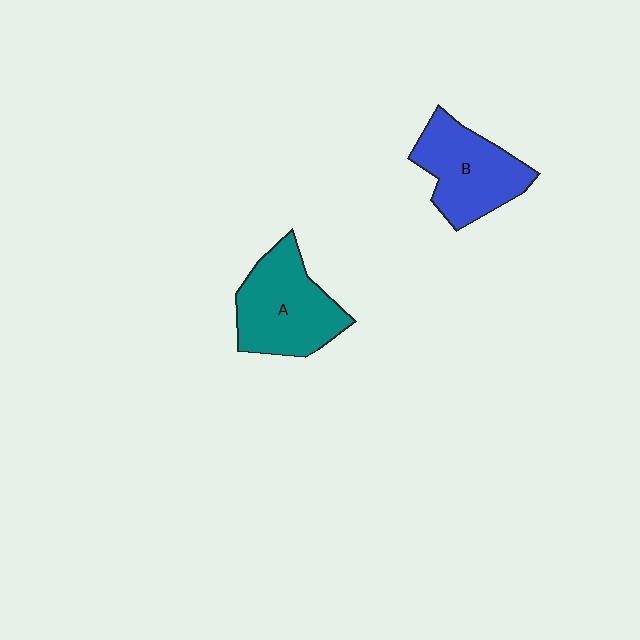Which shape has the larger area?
Shape A (teal).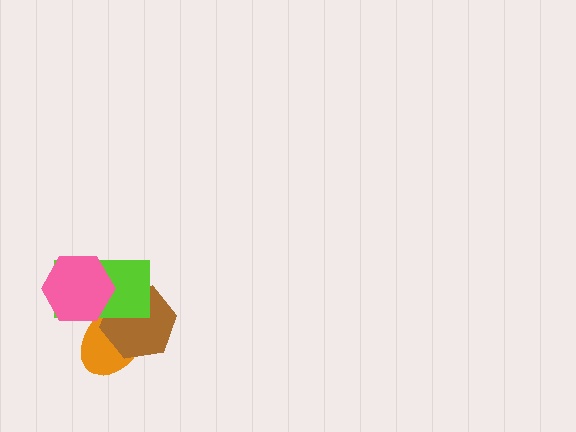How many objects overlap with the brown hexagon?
2 objects overlap with the brown hexagon.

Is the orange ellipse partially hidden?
Yes, it is partially covered by another shape.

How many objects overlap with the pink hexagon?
2 objects overlap with the pink hexagon.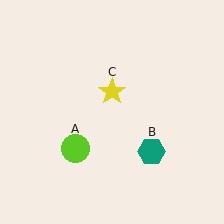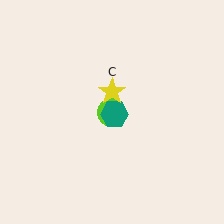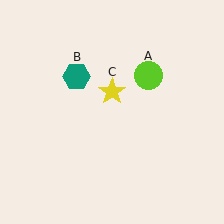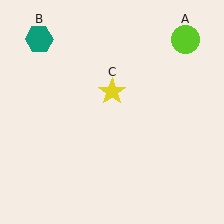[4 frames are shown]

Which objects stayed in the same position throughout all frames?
Yellow star (object C) remained stationary.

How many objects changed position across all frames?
2 objects changed position: lime circle (object A), teal hexagon (object B).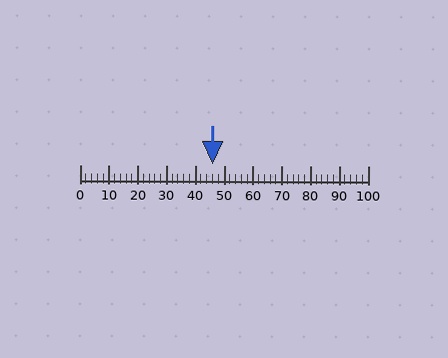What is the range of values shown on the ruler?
The ruler shows values from 0 to 100.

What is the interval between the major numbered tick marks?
The major tick marks are spaced 10 units apart.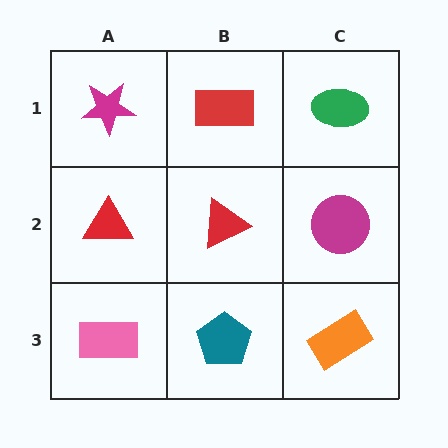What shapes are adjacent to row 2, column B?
A red rectangle (row 1, column B), a teal pentagon (row 3, column B), a red triangle (row 2, column A), a magenta circle (row 2, column C).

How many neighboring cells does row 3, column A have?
2.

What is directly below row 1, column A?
A red triangle.